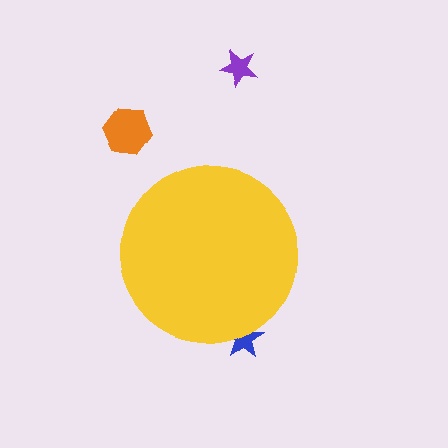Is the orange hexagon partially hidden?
No, the orange hexagon is fully visible.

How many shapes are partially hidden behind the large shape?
1 shape is partially hidden.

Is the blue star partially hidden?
Yes, the blue star is partially hidden behind the yellow circle.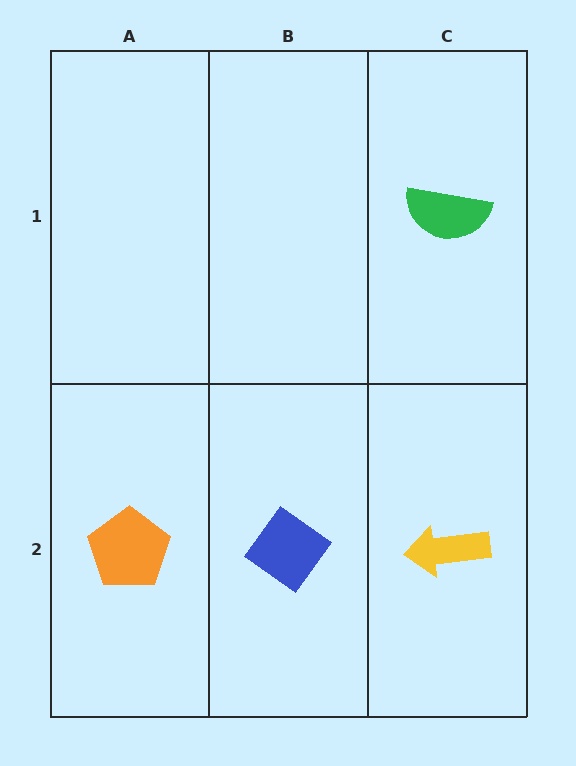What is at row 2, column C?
A yellow arrow.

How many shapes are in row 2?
3 shapes.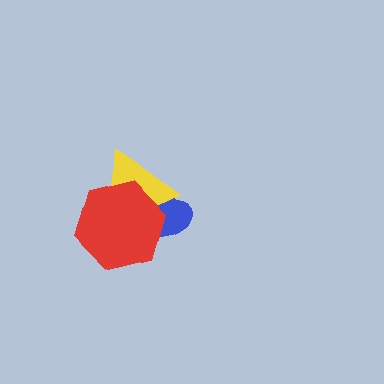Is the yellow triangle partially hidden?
Yes, it is partially covered by another shape.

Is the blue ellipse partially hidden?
Yes, it is partially covered by another shape.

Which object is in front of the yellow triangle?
The red hexagon is in front of the yellow triangle.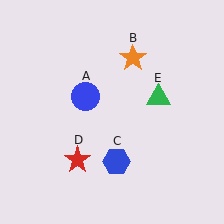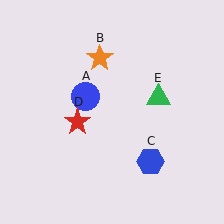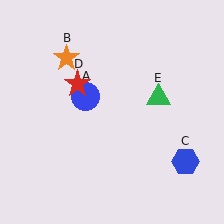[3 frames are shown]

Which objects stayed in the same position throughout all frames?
Blue circle (object A) and green triangle (object E) remained stationary.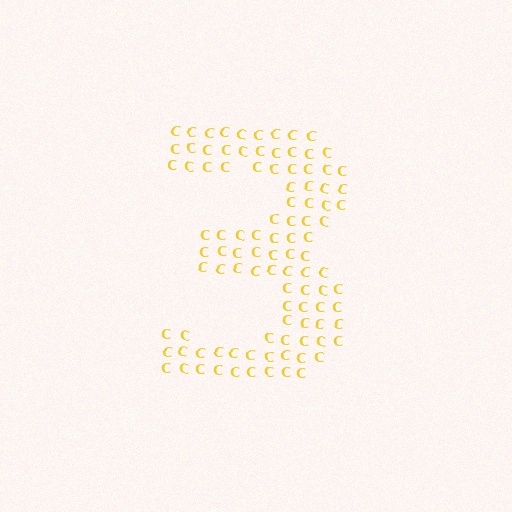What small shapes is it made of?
It is made of small letter C's.